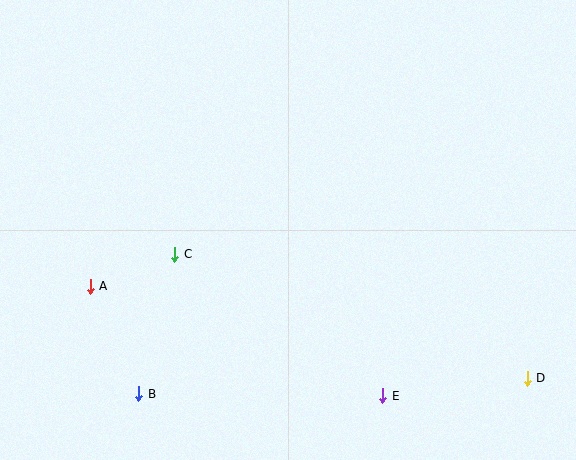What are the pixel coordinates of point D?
Point D is at (527, 378).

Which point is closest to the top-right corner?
Point D is closest to the top-right corner.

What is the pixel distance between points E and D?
The distance between E and D is 146 pixels.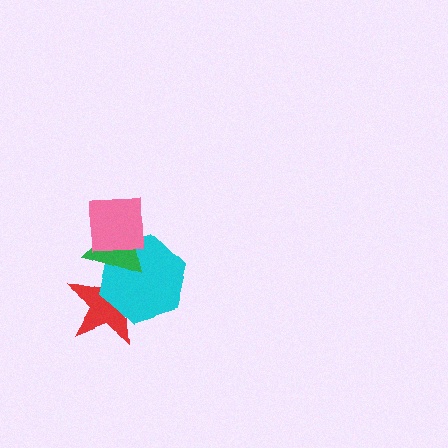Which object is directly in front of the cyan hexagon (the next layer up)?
The green triangle is directly in front of the cyan hexagon.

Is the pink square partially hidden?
No, no other shape covers it.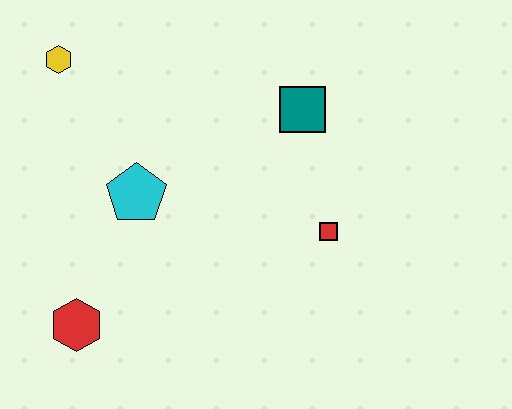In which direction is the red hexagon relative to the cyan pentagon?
The red hexagon is below the cyan pentagon.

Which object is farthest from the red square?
The yellow hexagon is farthest from the red square.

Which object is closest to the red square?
The teal square is closest to the red square.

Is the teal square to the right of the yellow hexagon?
Yes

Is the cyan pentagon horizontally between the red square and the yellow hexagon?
Yes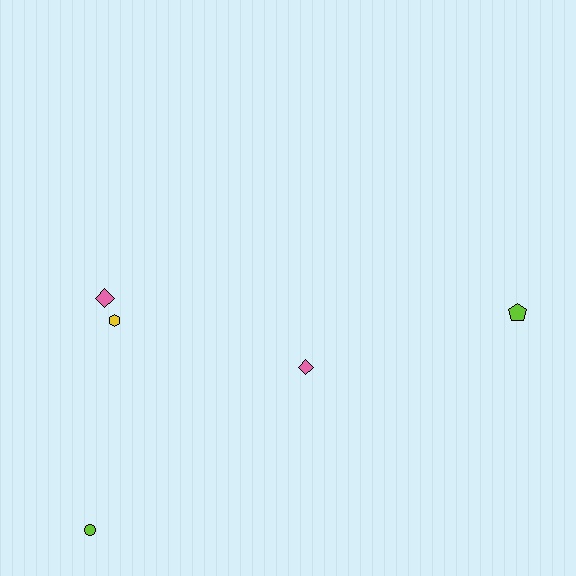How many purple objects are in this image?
There are no purple objects.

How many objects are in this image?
There are 5 objects.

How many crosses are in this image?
There are no crosses.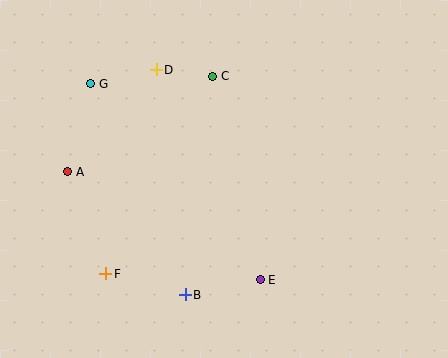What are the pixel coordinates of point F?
Point F is at (106, 274).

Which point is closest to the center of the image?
Point C at (213, 76) is closest to the center.